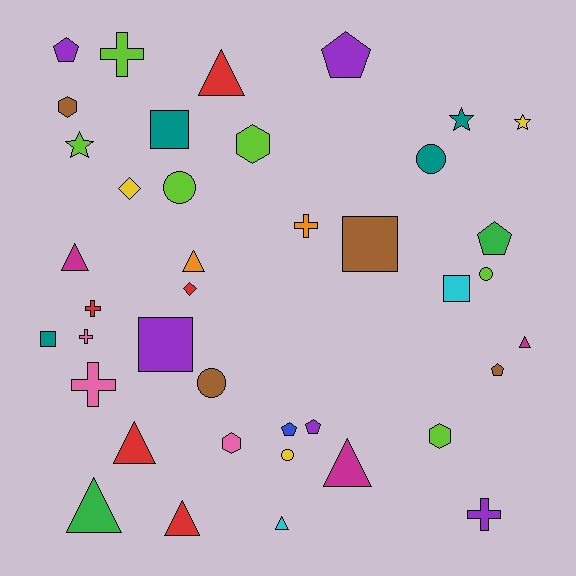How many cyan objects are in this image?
There are 2 cyan objects.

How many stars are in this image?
There are 3 stars.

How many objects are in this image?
There are 40 objects.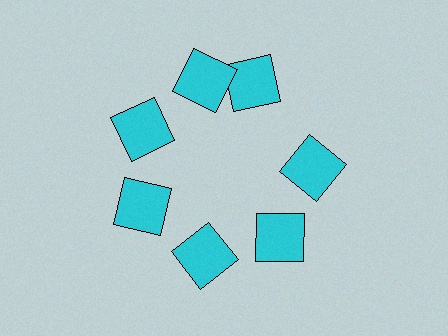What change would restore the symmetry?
The symmetry would be restored by rotating it back into even spacing with its neighbors so that all 7 squares sit at equal angles and equal distance from the center.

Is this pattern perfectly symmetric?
No. The 7 cyan squares are arranged in a ring, but one element near the 1 o'clock position is rotated out of alignment along the ring, breaking the 7-fold rotational symmetry.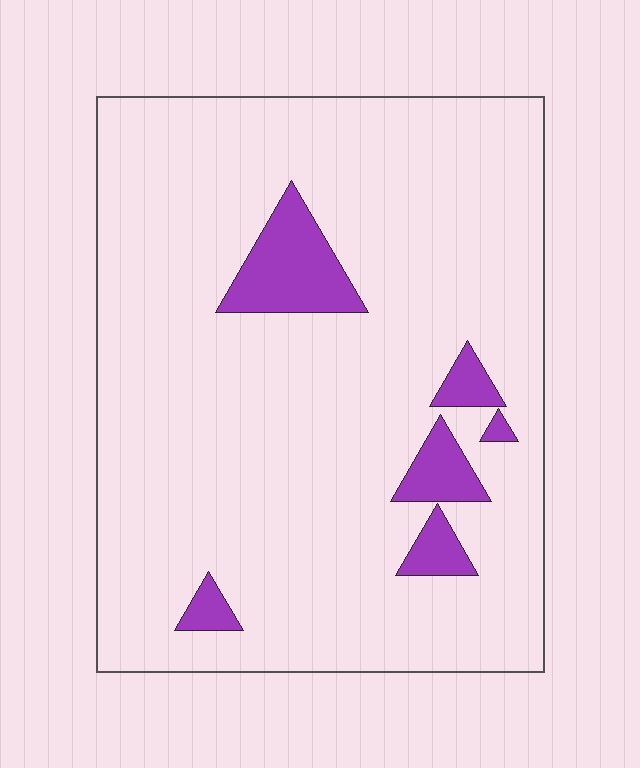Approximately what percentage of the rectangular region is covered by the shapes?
Approximately 10%.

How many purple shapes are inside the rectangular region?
6.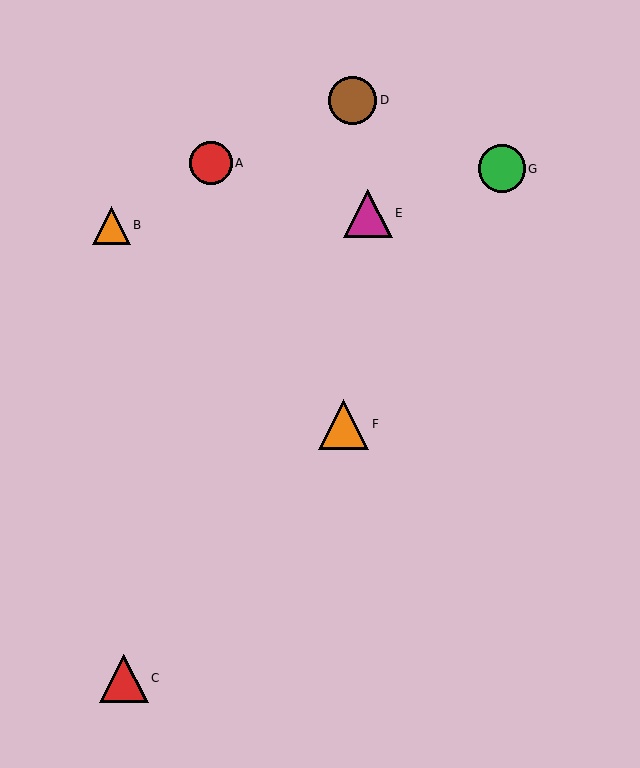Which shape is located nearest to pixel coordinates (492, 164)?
The green circle (labeled G) at (502, 169) is nearest to that location.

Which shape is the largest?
The orange triangle (labeled F) is the largest.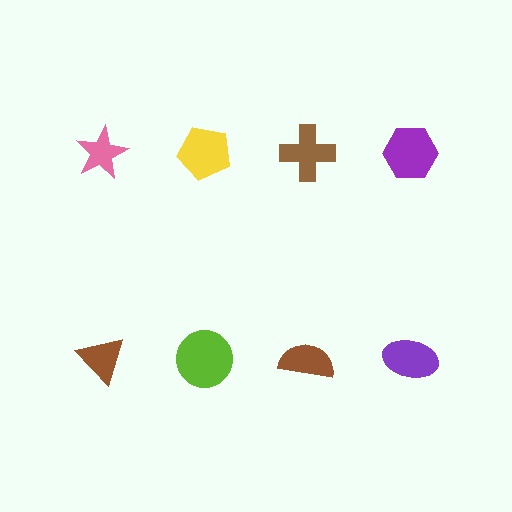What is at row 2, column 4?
A purple ellipse.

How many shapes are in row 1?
4 shapes.